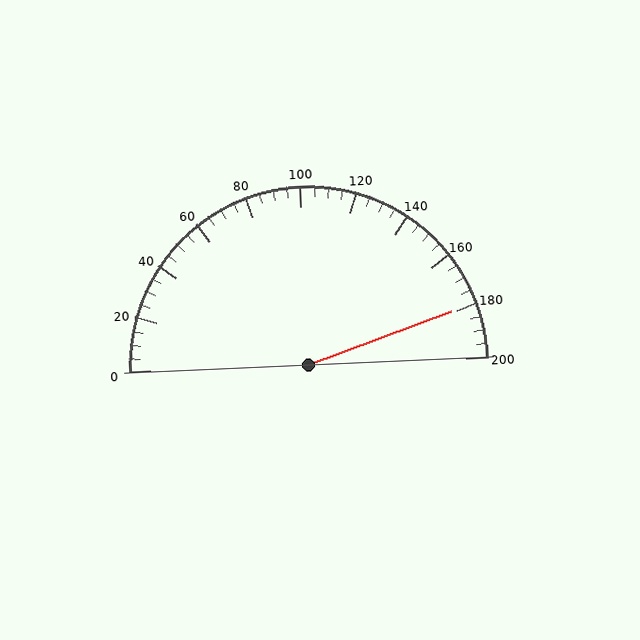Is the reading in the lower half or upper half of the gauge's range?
The reading is in the upper half of the range (0 to 200).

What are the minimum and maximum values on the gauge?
The gauge ranges from 0 to 200.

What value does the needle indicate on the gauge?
The needle indicates approximately 180.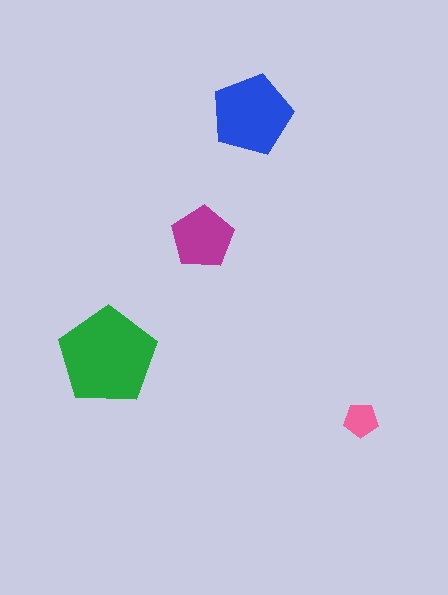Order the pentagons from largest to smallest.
the green one, the blue one, the magenta one, the pink one.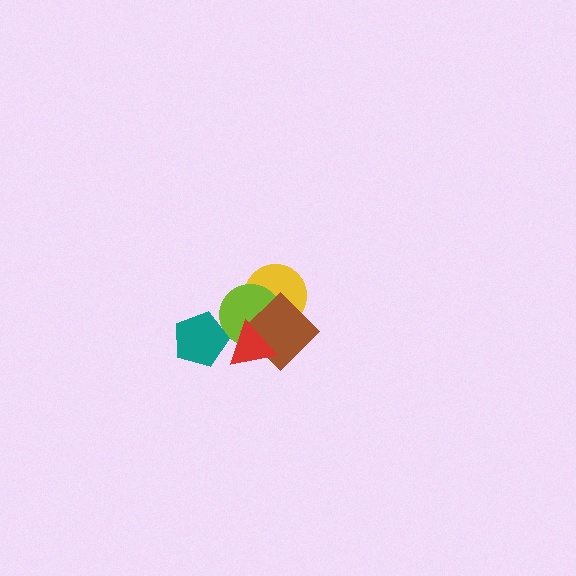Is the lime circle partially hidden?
Yes, it is partially covered by another shape.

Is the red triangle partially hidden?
No, no other shape covers it.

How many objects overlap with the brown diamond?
3 objects overlap with the brown diamond.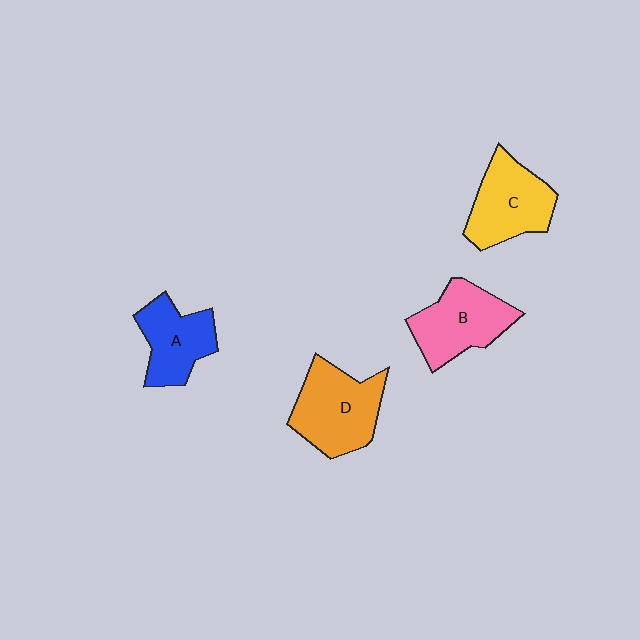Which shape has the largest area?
Shape D (orange).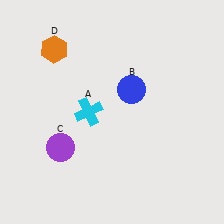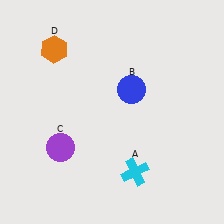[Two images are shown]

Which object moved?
The cyan cross (A) moved down.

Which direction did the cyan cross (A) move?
The cyan cross (A) moved down.